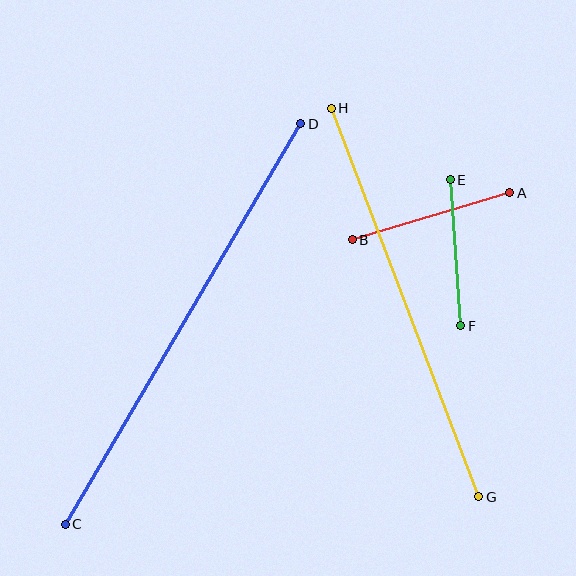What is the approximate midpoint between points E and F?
The midpoint is at approximately (456, 253) pixels.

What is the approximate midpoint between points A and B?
The midpoint is at approximately (431, 216) pixels.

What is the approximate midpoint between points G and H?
The midpoint is at approximately (405, 303) pixels.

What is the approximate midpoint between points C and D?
The midpoint is at approximately (183, 324) pixels.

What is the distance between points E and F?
The distance is approximately 146 pixels.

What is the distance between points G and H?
The distance is approximately 416 pixels.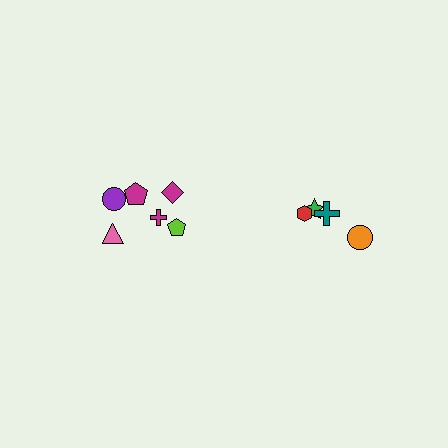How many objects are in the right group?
There are 4 objects.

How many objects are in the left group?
There are 6 objects.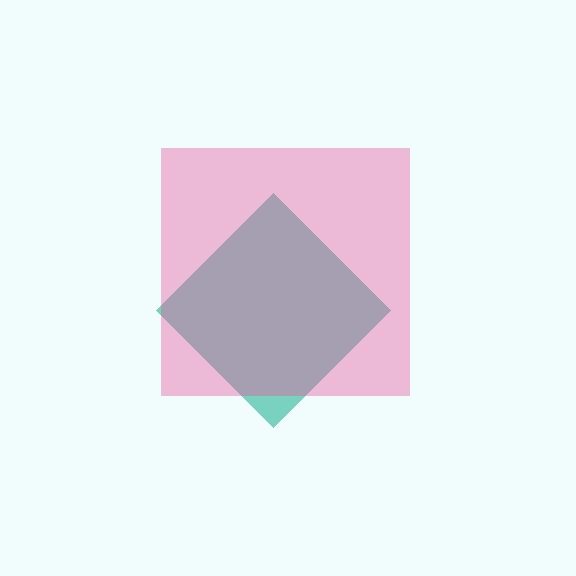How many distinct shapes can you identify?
There are 2 distinct shapes: a teal diamond, a pink square.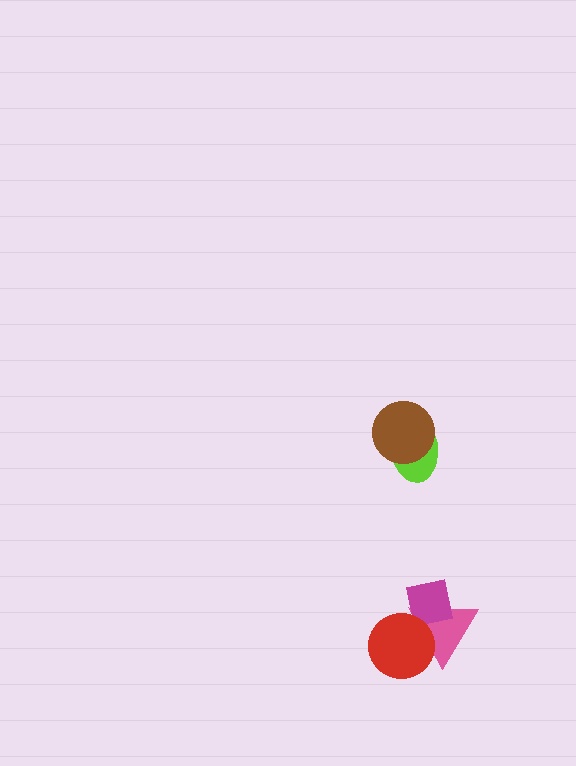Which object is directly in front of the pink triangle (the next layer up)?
The magenta square is directly in front of the pink triangle.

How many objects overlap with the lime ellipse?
1 object overlaps with the lime ellipse.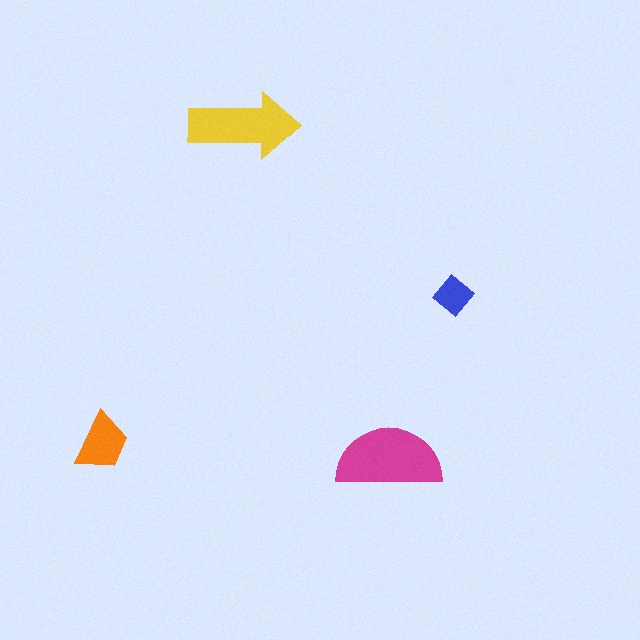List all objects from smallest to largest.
The blue diamond, the orange trapezoid, the yellow arrow, the magenta semicircle.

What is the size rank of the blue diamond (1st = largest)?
4th.